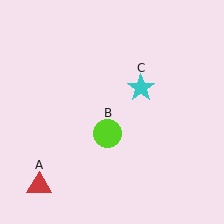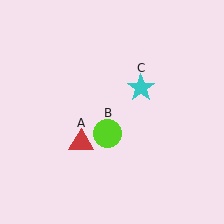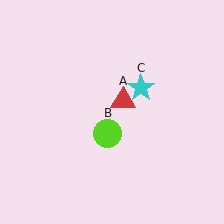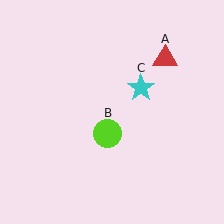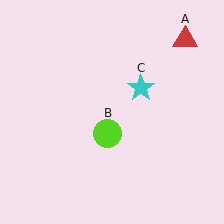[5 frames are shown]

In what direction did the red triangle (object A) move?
The red triangle (object A) moved up and to the right.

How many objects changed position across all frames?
1 object changed position: red triangle (object A).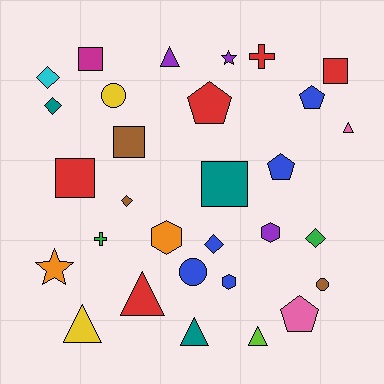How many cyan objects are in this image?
There is 1 cyan object.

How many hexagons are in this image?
There are 3 hexagons.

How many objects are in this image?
There are 30 objects.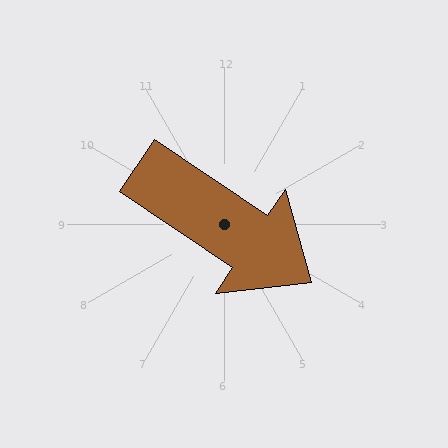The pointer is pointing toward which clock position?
Roughly 4 o'clock.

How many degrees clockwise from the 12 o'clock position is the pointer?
Approximately 124 degrees.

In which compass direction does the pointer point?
Southeast.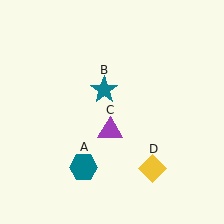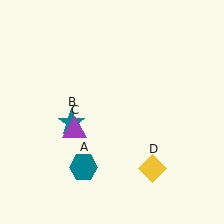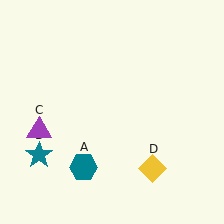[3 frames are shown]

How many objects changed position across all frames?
2 objects changed position: teal star (object B), purple triangle (object C).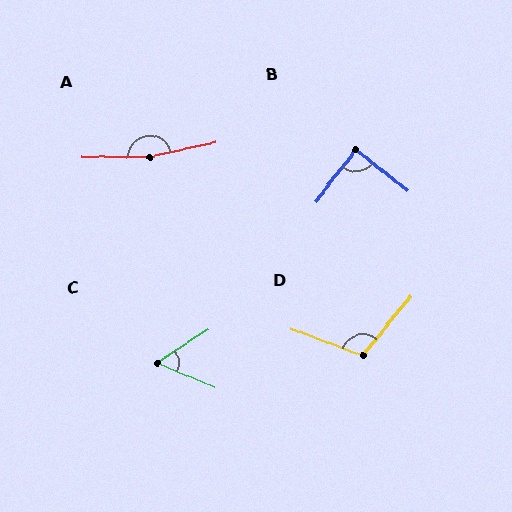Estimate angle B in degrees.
Approximately 89 degrees.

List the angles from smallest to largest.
C (56°), B (89°), D (109°), A (167°).